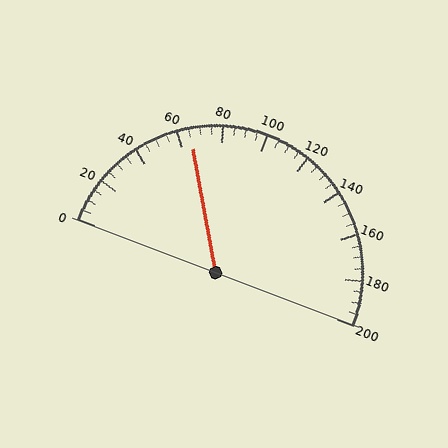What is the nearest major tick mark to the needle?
The nearest major tick mark is 60.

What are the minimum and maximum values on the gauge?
The gauge ranges from 0 to 200.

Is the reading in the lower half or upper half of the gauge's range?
The reading is in the lower half of the range (0 to 200).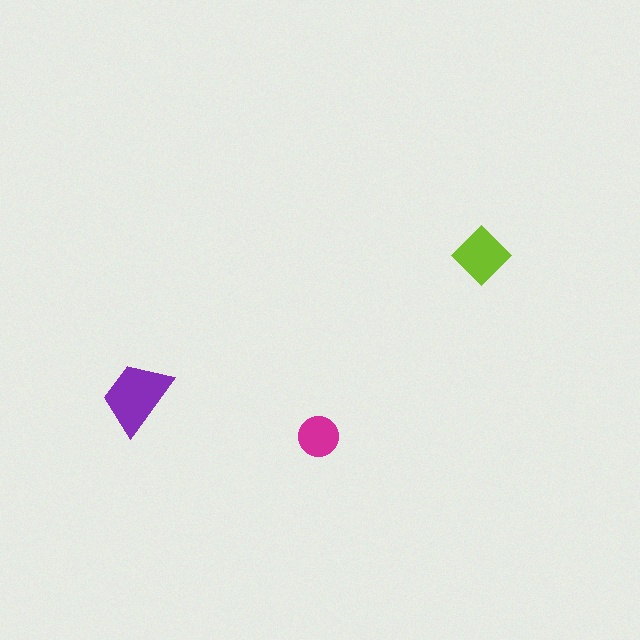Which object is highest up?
The lime diamond is topmost.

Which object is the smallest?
The magenta circle.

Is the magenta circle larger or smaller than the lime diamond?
Smaller.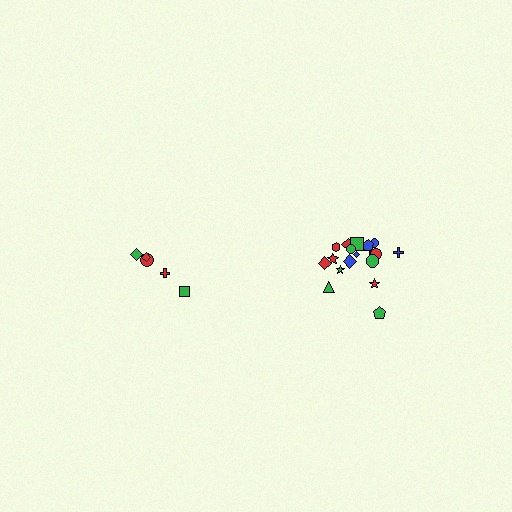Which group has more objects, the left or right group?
The right group.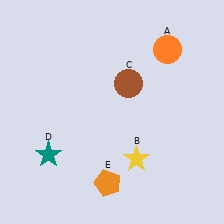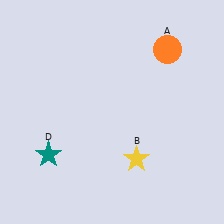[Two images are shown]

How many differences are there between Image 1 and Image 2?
There are 2 differences between the two images.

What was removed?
The orange pentagon (E), the brown circle (C) were removed in Image 2.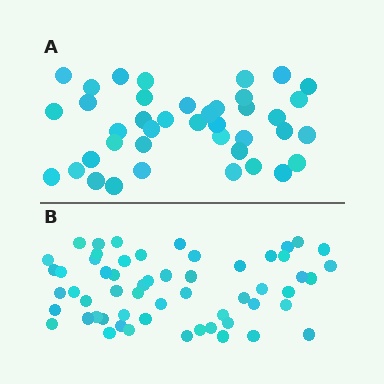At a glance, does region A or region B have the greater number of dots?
Region B (the bottom region) has more dots.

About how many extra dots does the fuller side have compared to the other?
Region B has approximately 15 more dots than region A.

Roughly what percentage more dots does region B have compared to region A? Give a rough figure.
About 40% more.